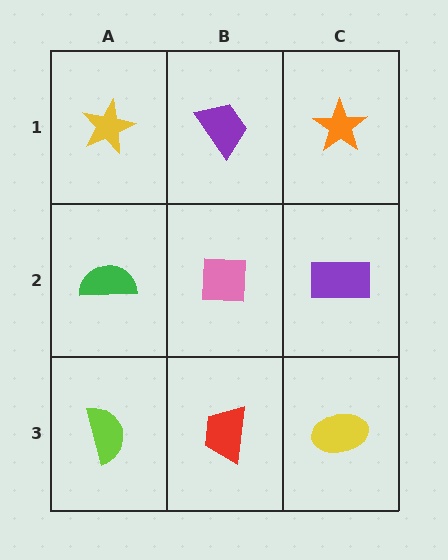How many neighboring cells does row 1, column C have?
2.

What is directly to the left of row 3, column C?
A red trapezoid.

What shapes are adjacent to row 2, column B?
A purple trapezoid (row 1, column B), a red trapezoid (row 3, column B), a green semicircle (row 2, column A), a purple rectangle (row 2, column C).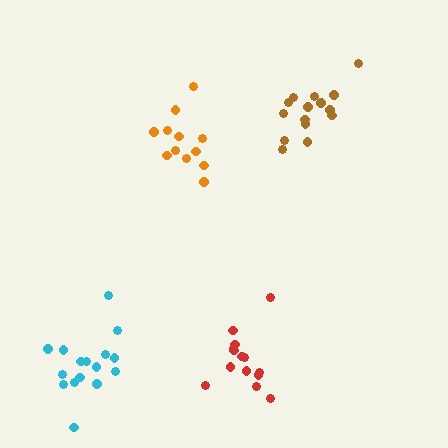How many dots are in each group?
Group 1: 14 dots, Group 2: 16 dots, Group 3: 15 dots, Group 4: 13 dots (58 total).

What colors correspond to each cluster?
The clusters are colored: red, cyan, brown, orange.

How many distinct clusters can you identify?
There are 4 distinct clusters.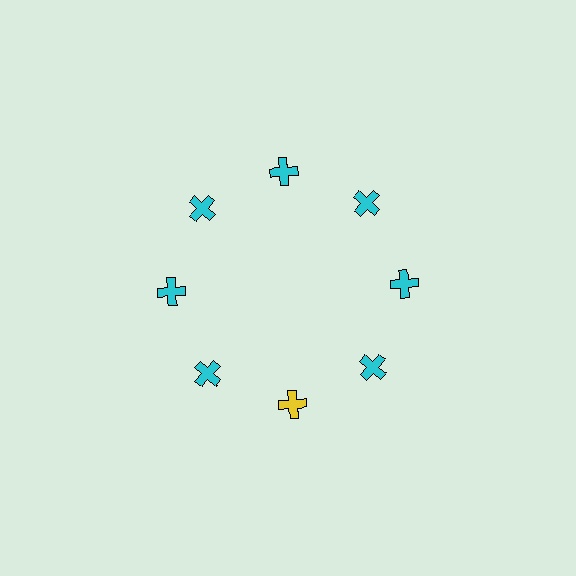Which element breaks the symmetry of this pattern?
The yellow cross at roughly the 6 o'clock position breaks the symmetry. All other shapes are cyan crosses.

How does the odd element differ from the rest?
It has a different color: yellow instead of cyan.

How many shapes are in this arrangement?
There are 8 shapes arranged in a ring pattern.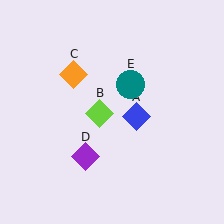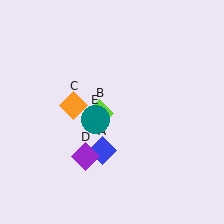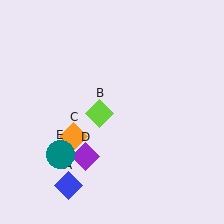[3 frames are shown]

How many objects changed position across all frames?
3 objects changed position: blue diamond (object A), orange diamond (object C), teal circle (object E).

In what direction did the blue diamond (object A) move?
The blue diamond (object A) moved down and to the left.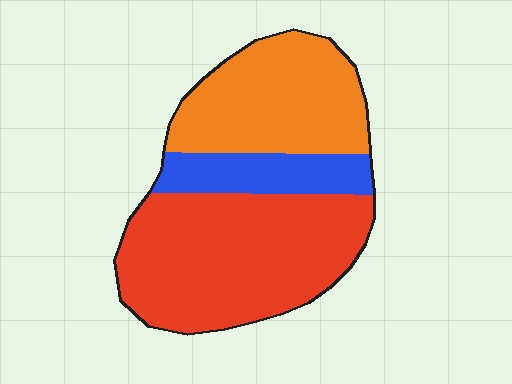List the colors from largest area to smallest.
From largest to smallest: red, orange, blue.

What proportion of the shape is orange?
Orange covers roughly 35% of the shape.